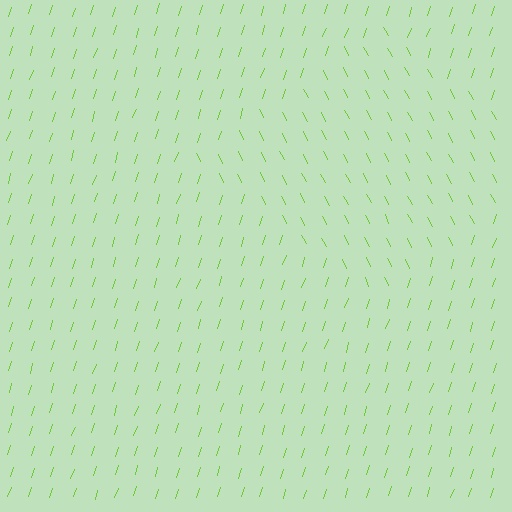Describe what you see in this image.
The image is filled with small lime line segments. A diamond region in the image has lines oriented differently from the surrounding lines, creating a visible texture boundary.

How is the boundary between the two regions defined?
The boundary is defined purely by a change in line orientation (approximately 45 degrees difference). All lines are the same color and thickness.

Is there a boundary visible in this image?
Yes, there is a texture boundary formed by a change in line orientation.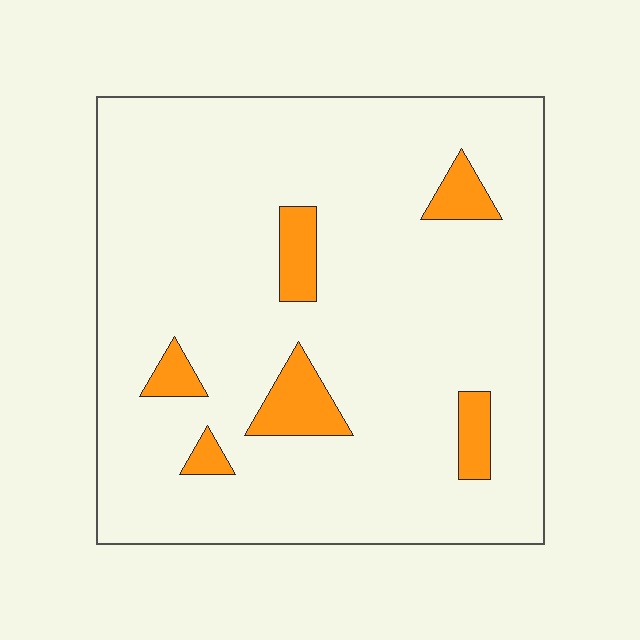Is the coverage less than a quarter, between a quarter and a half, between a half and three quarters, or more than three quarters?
Less than a quarter.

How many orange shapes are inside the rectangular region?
6.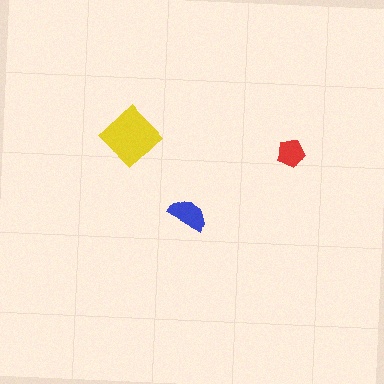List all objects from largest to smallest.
The yellow diamond, the blue semicircle, the red pentagon.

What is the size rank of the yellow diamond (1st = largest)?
1st.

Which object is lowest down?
The blue semicircle is bottommost.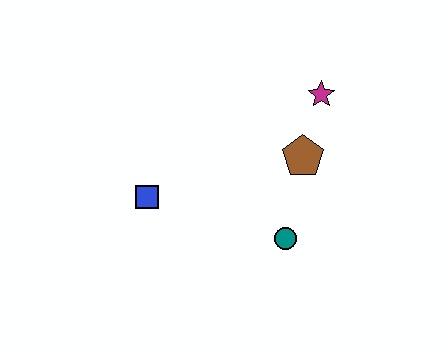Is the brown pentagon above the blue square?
Yes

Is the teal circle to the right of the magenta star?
No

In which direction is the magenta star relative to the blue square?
The magenta star is to the right of the blue square.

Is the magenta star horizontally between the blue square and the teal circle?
No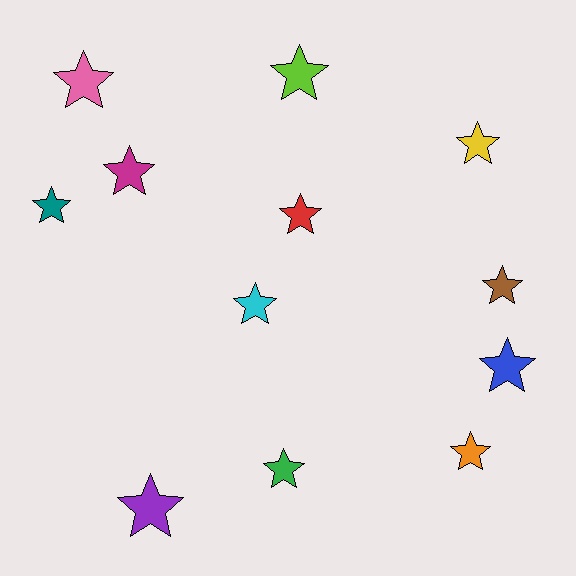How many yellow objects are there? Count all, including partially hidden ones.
There is 1 yellow object.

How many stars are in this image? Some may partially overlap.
There are 12 stars.